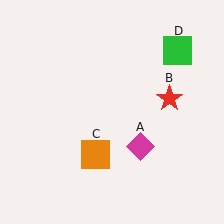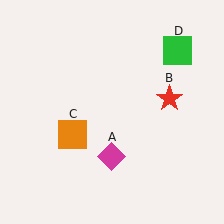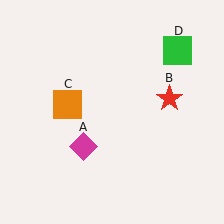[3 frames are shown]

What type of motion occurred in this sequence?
The magenta diamond (object A), orange square (object C) rotated clockwise around the center of the scene.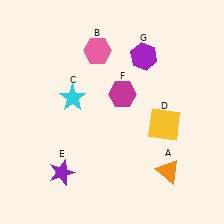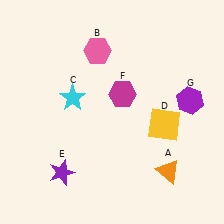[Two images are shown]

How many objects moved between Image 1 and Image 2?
1 object moved between the two images.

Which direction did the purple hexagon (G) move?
The purple hexagon (G) moved right.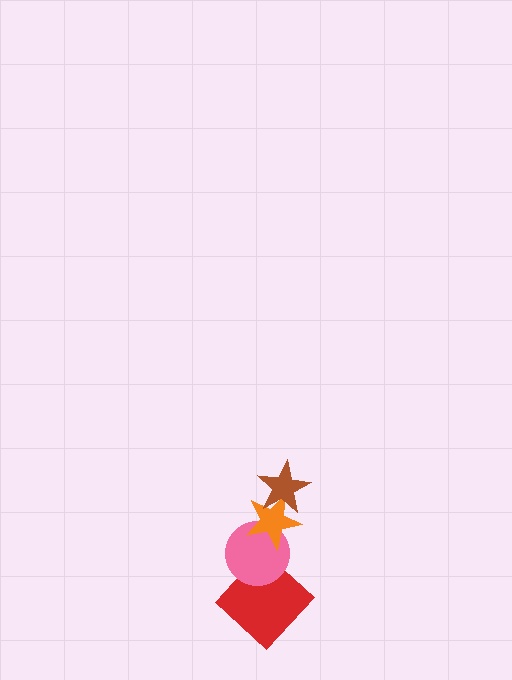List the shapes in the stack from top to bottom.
From top to bottom: the brown star, the orange star, the pink circle, the red diamond.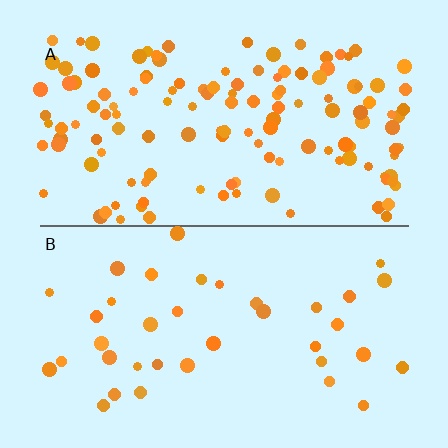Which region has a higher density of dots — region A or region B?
A (the top).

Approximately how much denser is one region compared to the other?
Approximately 3.7× — region A over region B.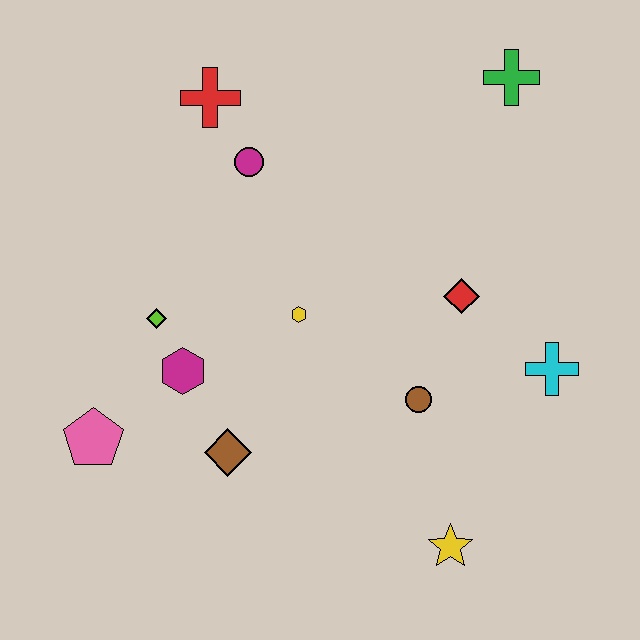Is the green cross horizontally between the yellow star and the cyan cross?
Yes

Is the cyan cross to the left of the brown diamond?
No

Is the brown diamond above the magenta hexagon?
No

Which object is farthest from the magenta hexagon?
The green cross is farthest from the magenta hexagon.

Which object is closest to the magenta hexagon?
The lime diamond is closest to the magenta hexagon.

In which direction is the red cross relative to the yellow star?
The red cross is above the yellow star.